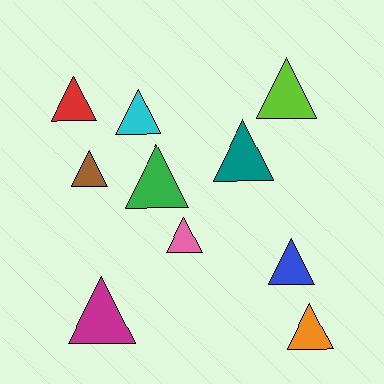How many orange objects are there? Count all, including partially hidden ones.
There is 1 orange object.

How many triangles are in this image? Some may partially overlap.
There are 10 triangles.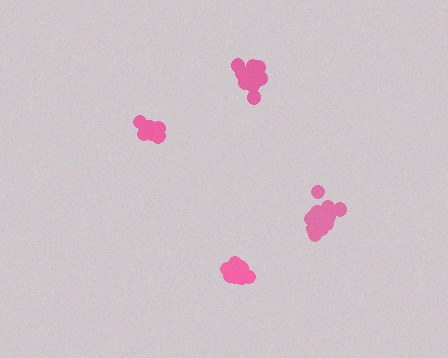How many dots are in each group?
Group 1: 11 dots, Group 2: 13 dots, Group 3: 17 dots, Group 4: 16 dots (57 total).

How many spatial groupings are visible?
There are 4 spatial groupings.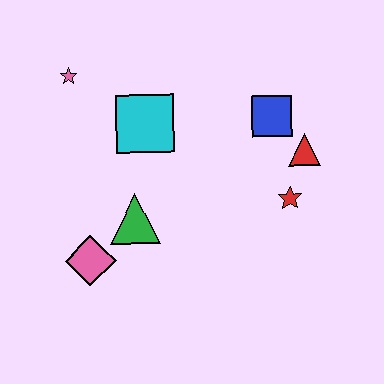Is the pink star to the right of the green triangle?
No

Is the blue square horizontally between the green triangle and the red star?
Yes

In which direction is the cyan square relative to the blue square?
The cyan square is to the left of the blue square.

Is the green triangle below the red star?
Yes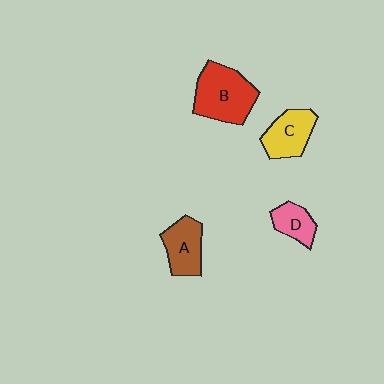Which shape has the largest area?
Shape B (red).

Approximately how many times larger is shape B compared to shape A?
Approximately 1.5 times.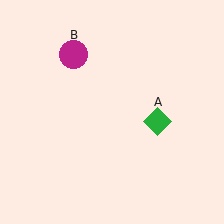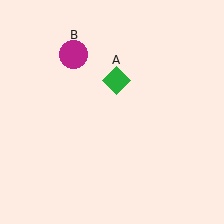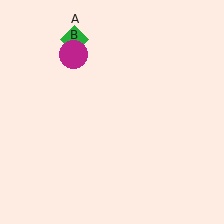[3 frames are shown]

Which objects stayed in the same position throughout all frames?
Magenta circle (object B) remained stationary.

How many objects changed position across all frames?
1 object changed position: green diamond (object A).